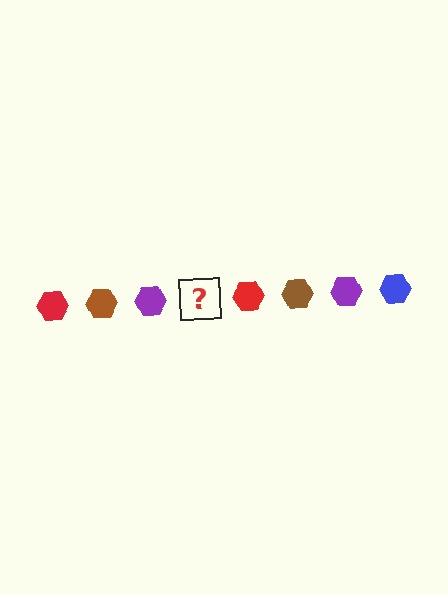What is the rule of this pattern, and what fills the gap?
The rule is that the pattern cycles through red, brown, purple, blue hexagons. The gap should be filled with a blue hexagon.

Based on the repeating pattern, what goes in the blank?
The blank should be a blue hexagon.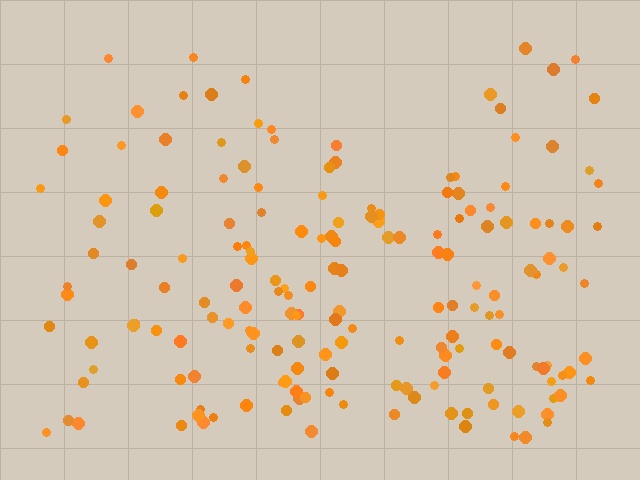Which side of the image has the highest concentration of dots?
The bottom.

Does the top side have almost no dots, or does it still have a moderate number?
Still a moderate number, just noticeably fewer than the bottom.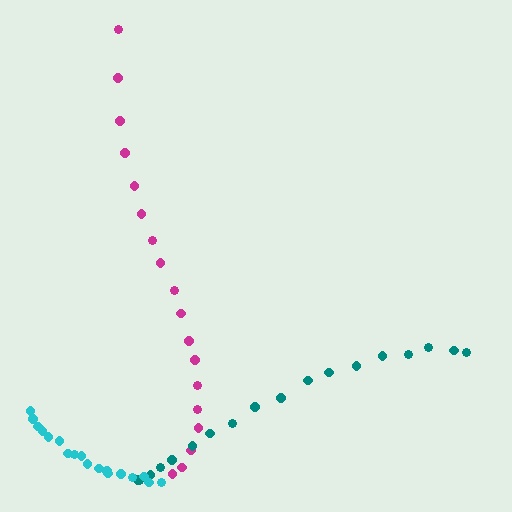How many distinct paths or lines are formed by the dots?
There are 3 distinct paths.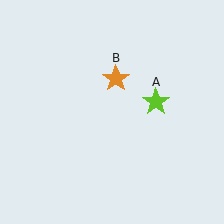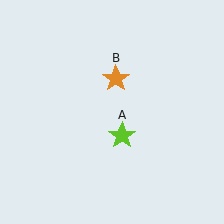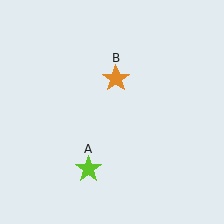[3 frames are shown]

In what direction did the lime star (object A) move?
The lime star (object A) moved down and to the left.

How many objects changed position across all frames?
1 object changed position: lime star (object A).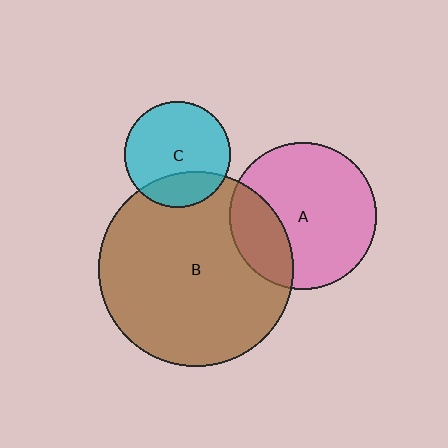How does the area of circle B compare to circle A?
Approximately 1.8 times.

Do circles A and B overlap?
Yes.